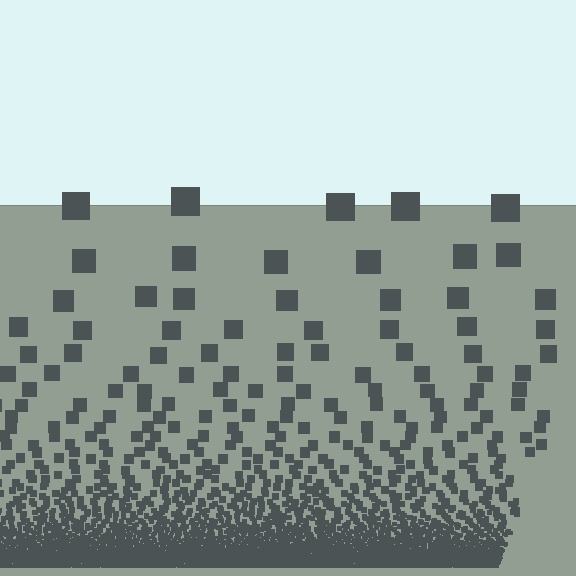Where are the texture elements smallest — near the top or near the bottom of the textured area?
Near the bottom.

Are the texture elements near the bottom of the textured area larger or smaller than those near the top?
Smaller. The gradient is inverted — elements near the bottom are smaller and denser.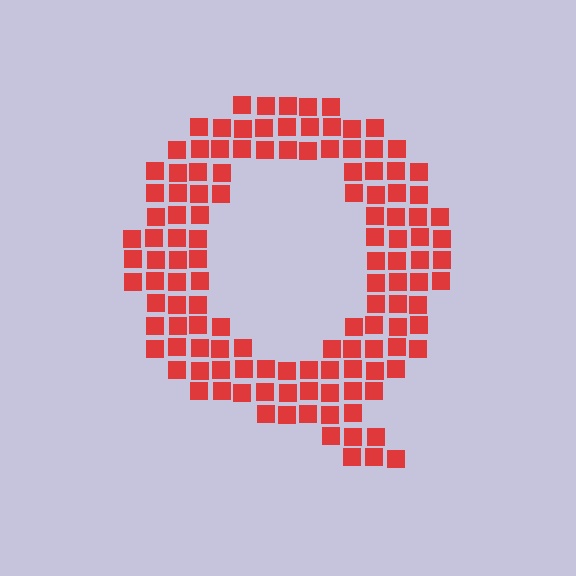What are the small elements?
The small elements are squares.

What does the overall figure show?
The overall figure shows the letter Q.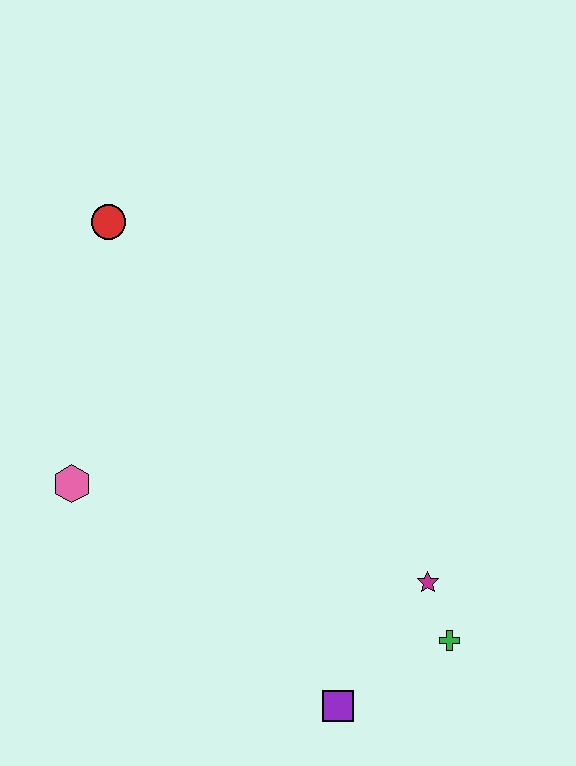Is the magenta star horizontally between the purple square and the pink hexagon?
No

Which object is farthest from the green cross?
The red circle is farthest from the green cross.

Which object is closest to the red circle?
The pink hexagon is closest to the red circle.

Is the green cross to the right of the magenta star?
Yes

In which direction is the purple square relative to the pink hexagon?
The purple square is to the right of the pink hexagon.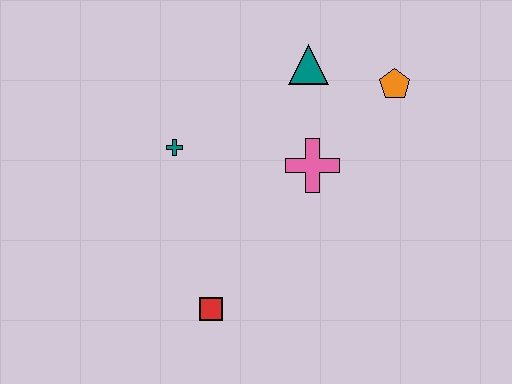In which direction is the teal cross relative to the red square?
The teal cross is above the red square.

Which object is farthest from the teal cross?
The orange pentagon is farthest from the teal cross.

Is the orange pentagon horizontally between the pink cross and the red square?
No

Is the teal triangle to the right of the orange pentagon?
No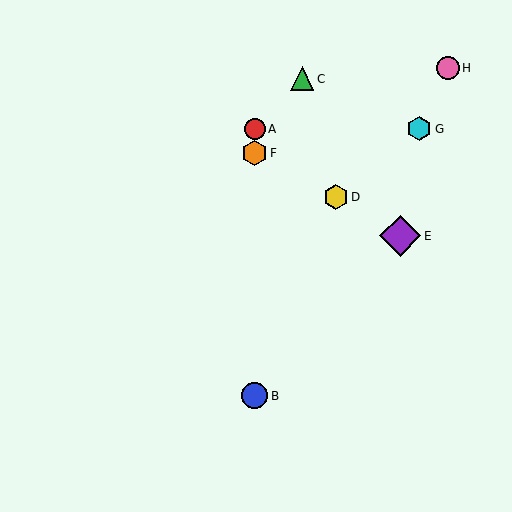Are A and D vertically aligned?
No, A is at x≈255 and D is at x≈336.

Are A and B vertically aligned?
Yes, both are at x≈255.